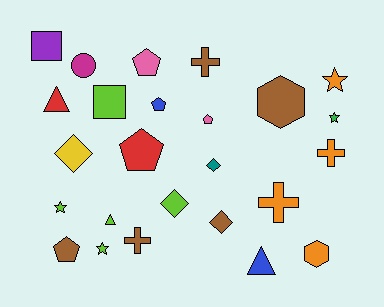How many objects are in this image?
There are 25 objects.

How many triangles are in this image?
There are 3 triangles.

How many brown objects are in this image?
There are 5 brown objects.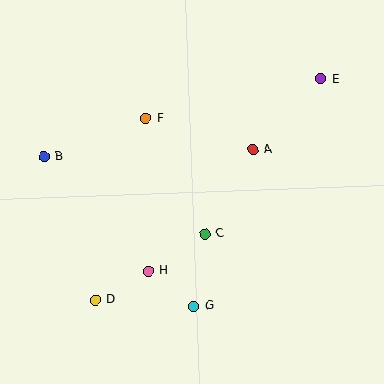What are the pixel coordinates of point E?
Point E is at (321, 79).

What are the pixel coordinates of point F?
Point F is at (146, 118).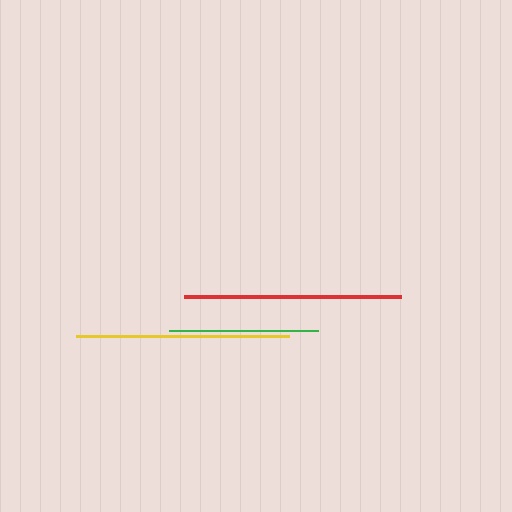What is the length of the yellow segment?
The yellow segment is approximately 213 pixels long.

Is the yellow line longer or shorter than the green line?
The yellow line is longer than the green line.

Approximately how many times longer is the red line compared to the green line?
The red line is approximately 1.5 times the length of the green line.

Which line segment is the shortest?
The green line is the shortest at approximately 149 pixels.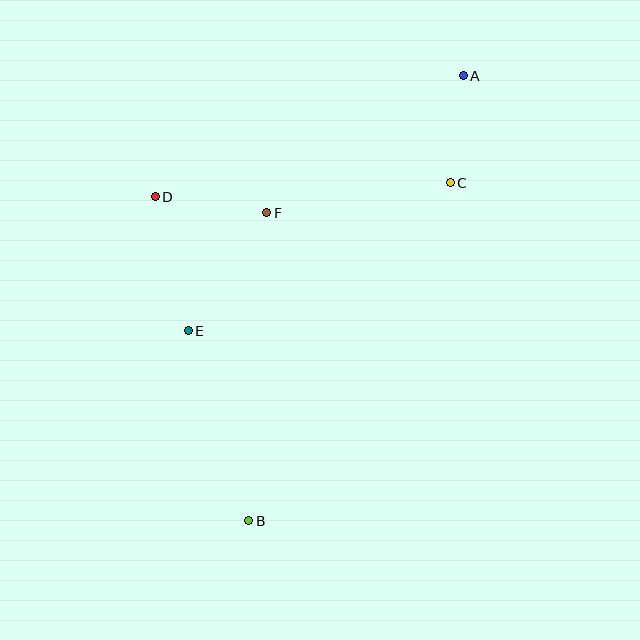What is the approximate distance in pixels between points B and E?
The distance between B and E is approximately 199 pixels.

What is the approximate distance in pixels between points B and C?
The distance between B and C is approximately 393 pixels.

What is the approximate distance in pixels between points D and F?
The distance between D and F is approximately 112 pixels.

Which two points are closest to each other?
Points A and C are closest to each other.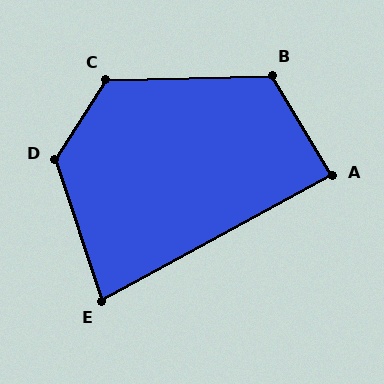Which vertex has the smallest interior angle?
E, at approximately 80 degrees.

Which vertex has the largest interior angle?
D, at approximately 129 degrees.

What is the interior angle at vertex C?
Approximately 124 degrees (obtuse).